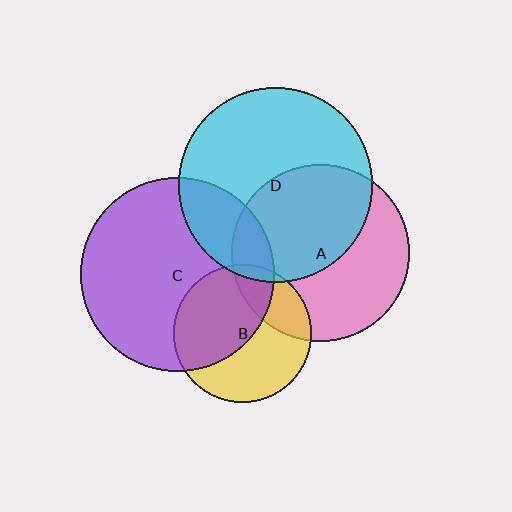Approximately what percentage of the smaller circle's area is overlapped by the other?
Approximately 15%.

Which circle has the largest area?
Circle D (cyan).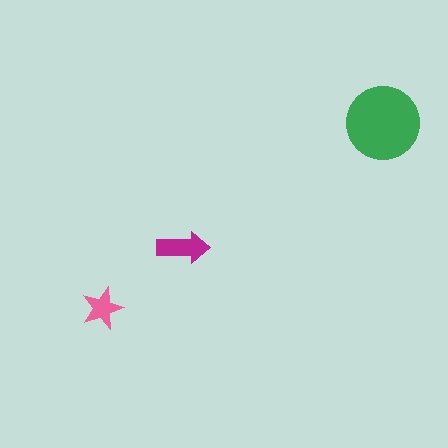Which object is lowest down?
The pink star is bottommost.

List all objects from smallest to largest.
The pink star, the magenta arrow, the green circle.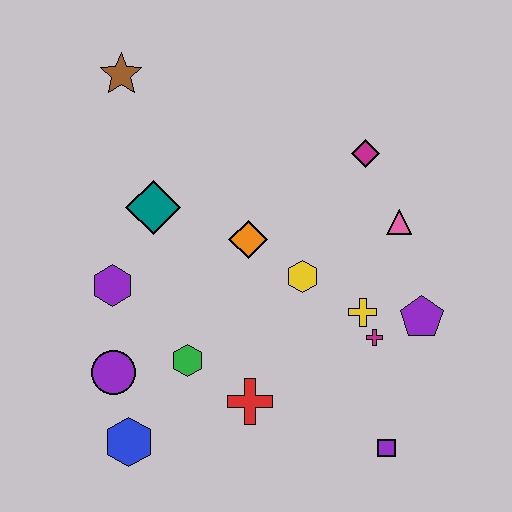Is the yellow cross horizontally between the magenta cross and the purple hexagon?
Yes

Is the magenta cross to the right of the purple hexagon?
Yes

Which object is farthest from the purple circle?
The magenta diamond is farthest from the purple circle.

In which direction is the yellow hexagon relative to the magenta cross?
The yellow hexagon is to the left of the magenta cross.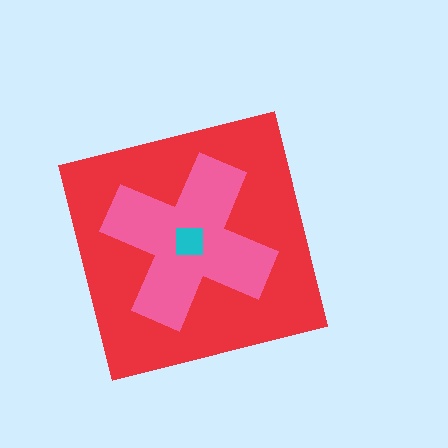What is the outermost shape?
The red square.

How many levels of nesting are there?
3.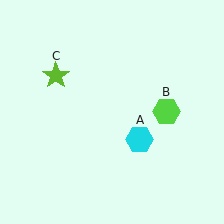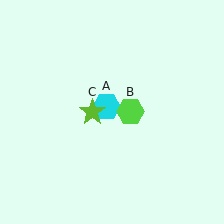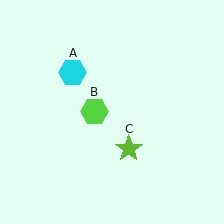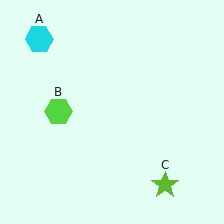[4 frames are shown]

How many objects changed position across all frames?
3 objects changed position: cyan hexagon (object A), lime hexagon (object B), lime star (object C).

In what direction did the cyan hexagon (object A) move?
The cyan hexagon (object A) moved up and to the left.